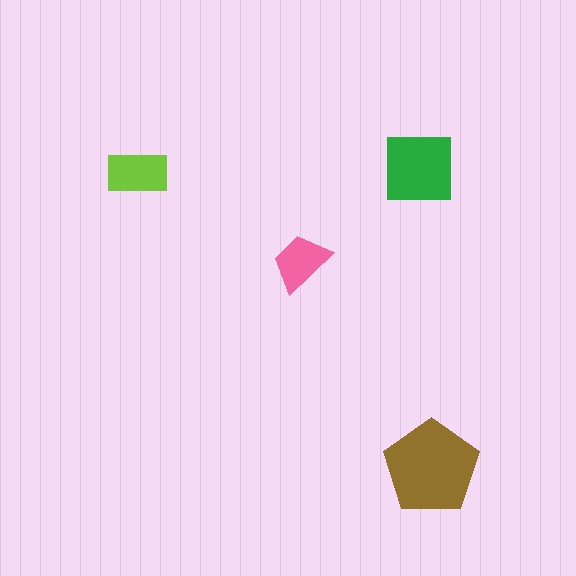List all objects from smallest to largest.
The pink trapezoid, the lime rectangle, the green square, the brown pentagon.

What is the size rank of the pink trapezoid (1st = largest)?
4th.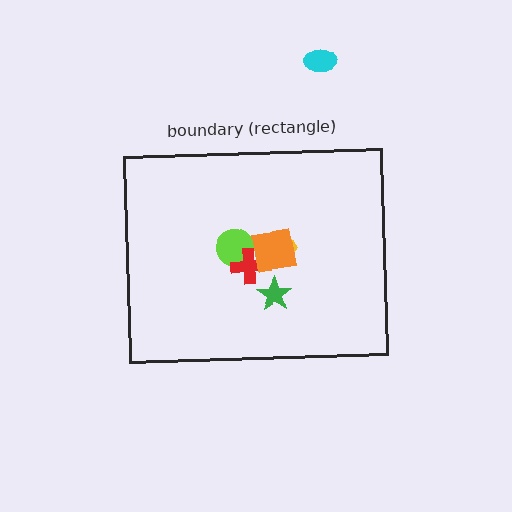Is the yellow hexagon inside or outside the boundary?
Inside.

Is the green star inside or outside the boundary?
Inside.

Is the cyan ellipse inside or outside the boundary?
Outside.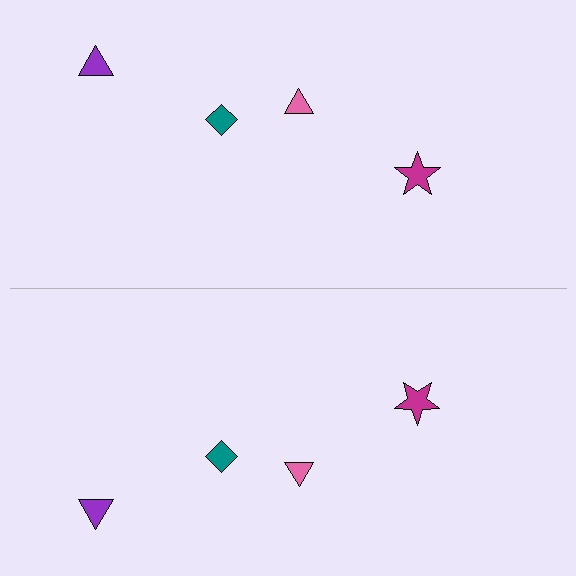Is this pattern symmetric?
Yes, this pattern has bilateral (reflection) symmetry.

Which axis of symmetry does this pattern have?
The pattern has a horizontal axis of symmetry running through the center of the image.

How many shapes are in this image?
There are 8 shapes in this image.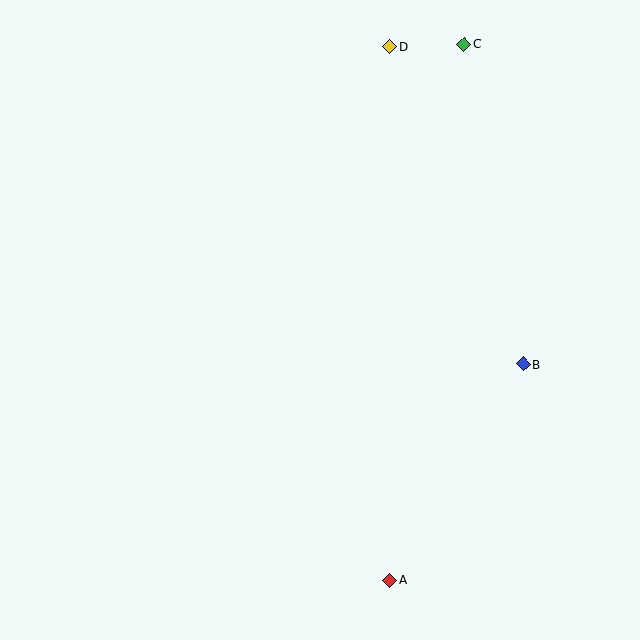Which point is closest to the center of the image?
Point B at (523, 364) is closest to the center.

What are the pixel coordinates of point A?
Point A is at (390, 580).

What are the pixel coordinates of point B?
Point B is at (523, 364).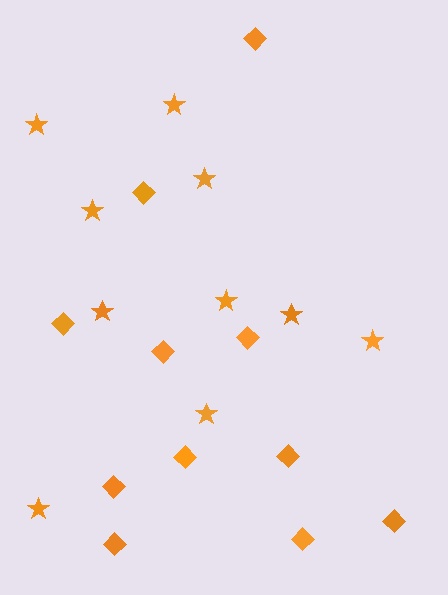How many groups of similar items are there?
There are 2 groups: one group of stars (10) and one group of diamonds (11).